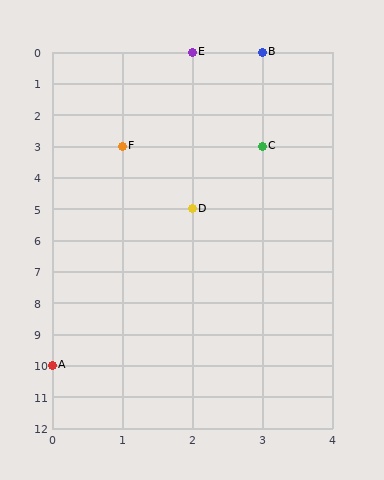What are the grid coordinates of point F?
Point F is at grid coordinates (1, 3).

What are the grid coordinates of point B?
Point B is at grid coordinates (3, 0).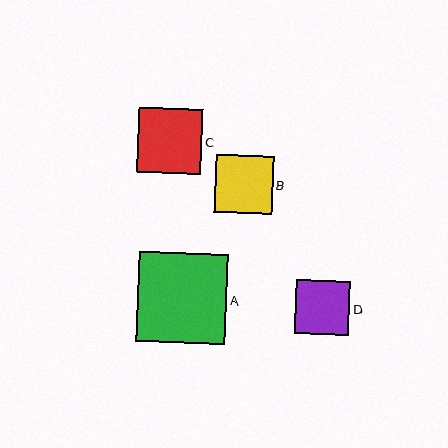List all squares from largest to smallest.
From largest to smallest: A, C, B, D.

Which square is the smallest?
Square D is the smallest with a size of approximately 55 pixels.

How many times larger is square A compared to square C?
Square A is approximately 1.4 times the size of square C.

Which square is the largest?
Square A is the largest with a size of approximately 90 pixels.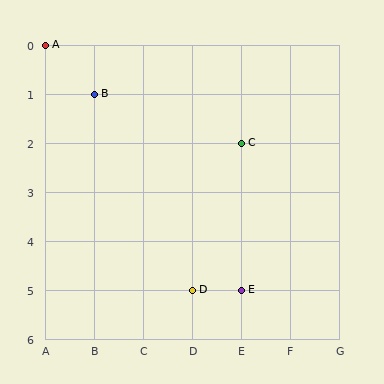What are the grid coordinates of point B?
Point B is at grid coordinates (B, 1).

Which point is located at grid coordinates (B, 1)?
Point B is at (B, 1).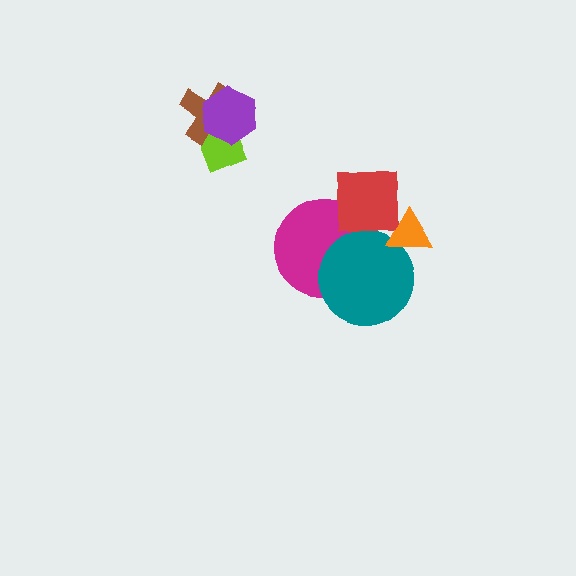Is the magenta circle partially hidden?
Yes, it is partially covered by another shape.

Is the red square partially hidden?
Yes, it is partially covered by another shape.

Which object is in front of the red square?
The orange triangle is in front of the red square.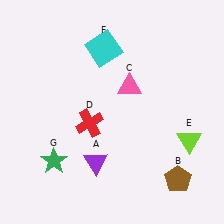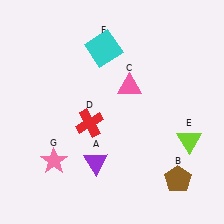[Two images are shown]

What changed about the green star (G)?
In Image 1, G is green. In Image 2, it changed to pink.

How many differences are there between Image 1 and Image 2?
There is 1 difference between the two images.